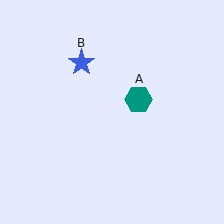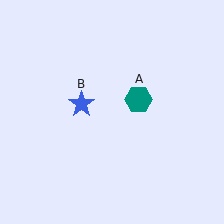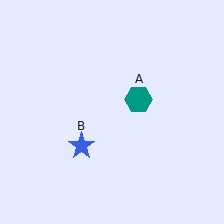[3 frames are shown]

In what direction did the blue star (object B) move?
The blue star (object B) moved down.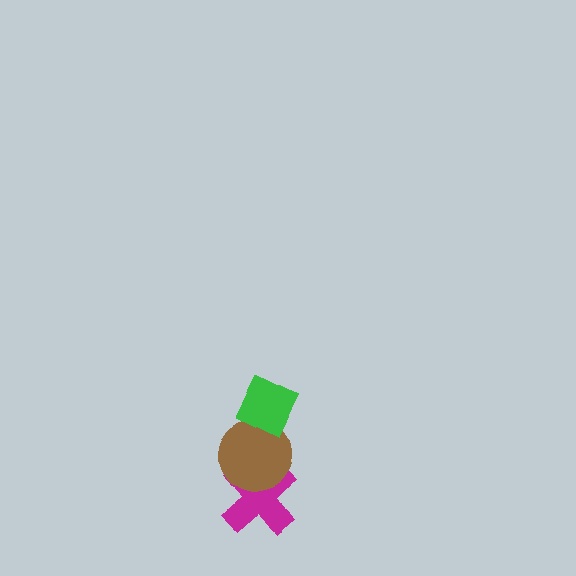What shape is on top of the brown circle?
The green diamond is on top of the brown circle.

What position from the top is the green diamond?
The green diamond is 1st from the top.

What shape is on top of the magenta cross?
The brown circle is on top of the magenta cross.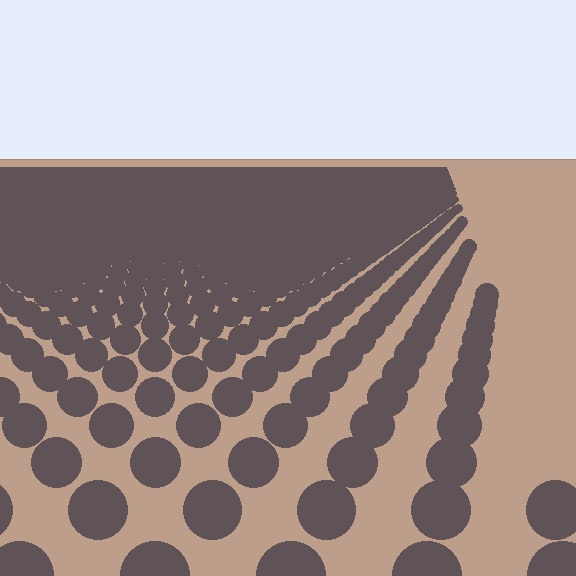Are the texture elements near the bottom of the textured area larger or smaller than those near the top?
Larger. Near the bottom, elements are closer to the viewer and appear at a bigger on-screen size.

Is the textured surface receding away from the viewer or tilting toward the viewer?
The surface is receding away from the viewer. Texture elements get smaller and denser toward the top.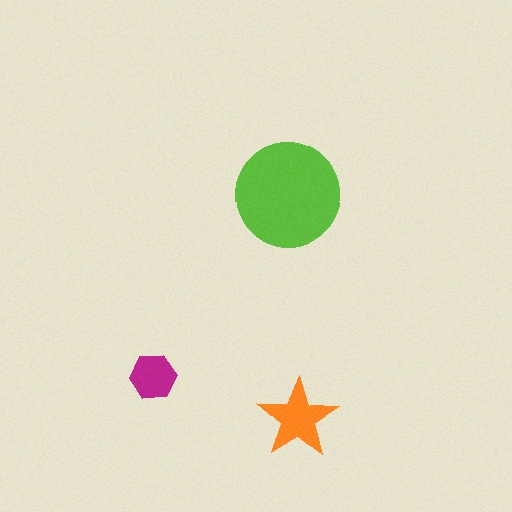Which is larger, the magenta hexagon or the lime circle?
The lime circle.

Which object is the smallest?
The magenta hexagon.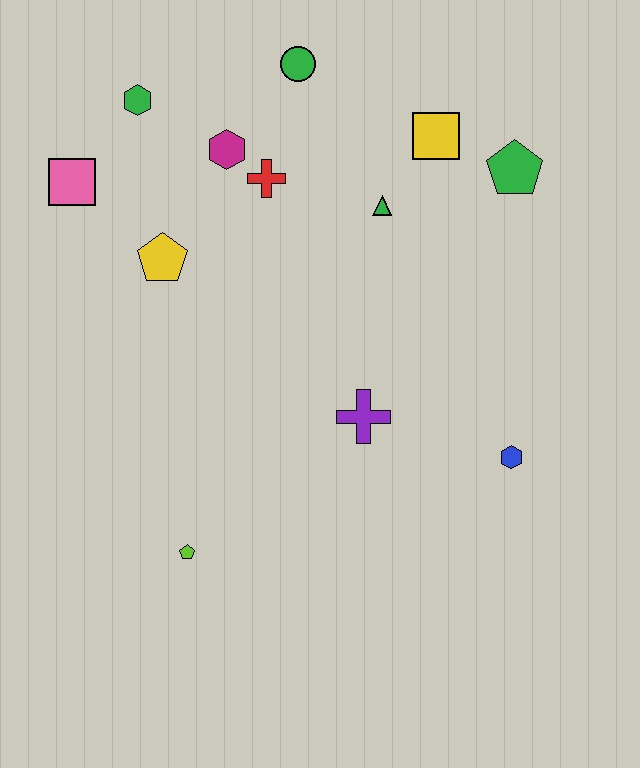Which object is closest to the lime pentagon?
The purple cross is closest to the lime pentagon.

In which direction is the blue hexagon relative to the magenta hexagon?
The blue hexagon is below the magenta hexagon.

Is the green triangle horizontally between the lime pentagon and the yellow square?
Yes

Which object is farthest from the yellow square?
The lime pentagon is farthest from the yellow square.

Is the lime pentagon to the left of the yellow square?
Yes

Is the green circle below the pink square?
No